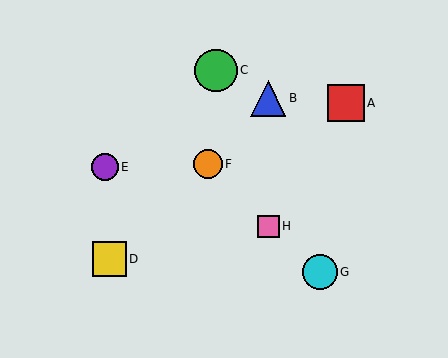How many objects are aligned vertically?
2 objects (B, H) are aligned vertically.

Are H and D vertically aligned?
No, H is at x≈268 and D is at x≈109.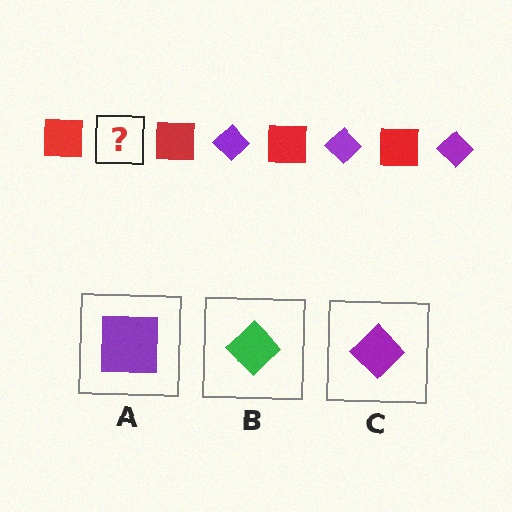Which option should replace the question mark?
Option C.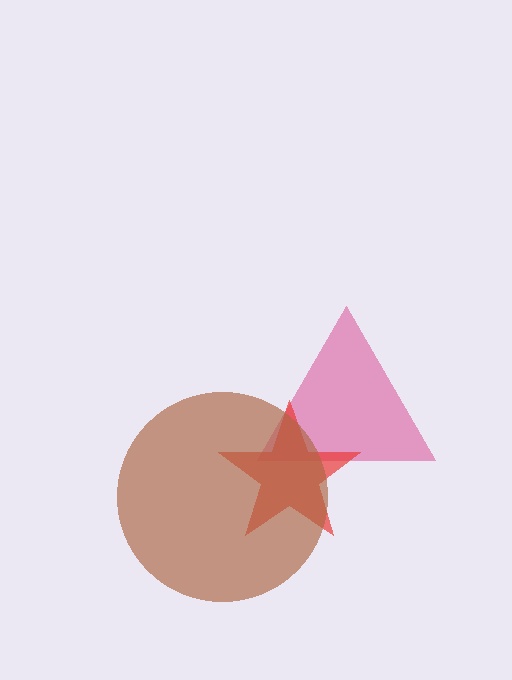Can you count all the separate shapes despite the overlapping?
Yes, there are 3 separate shapes.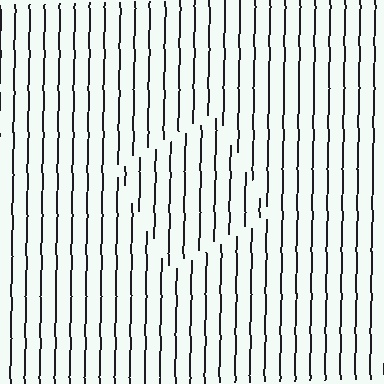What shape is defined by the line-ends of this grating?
An illusory square. The interior of the shape contains the same grating, shifted by half a period — the contour is defined by the phase discontinuity where line-ends from the inner and outer gratings abut.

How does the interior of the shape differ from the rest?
The interior of the shape contains the same grating, shifted by half a period — the contour is defined by the phase discontinuity where line-ends from the inner and outer gratings abut.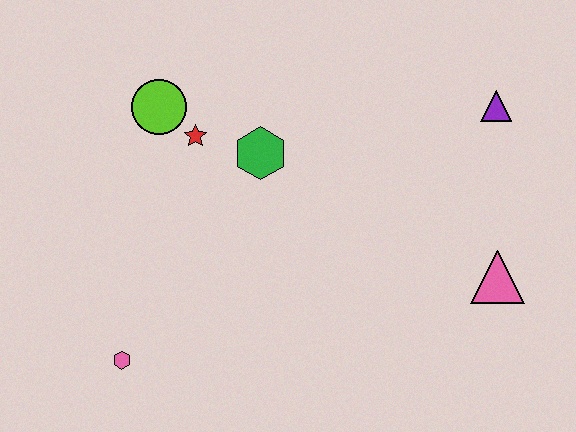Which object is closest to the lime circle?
The red star is closest to the lime circle.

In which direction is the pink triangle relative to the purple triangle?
The pink triangle is below the purple triangle.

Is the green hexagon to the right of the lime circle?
Yes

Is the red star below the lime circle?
Yes